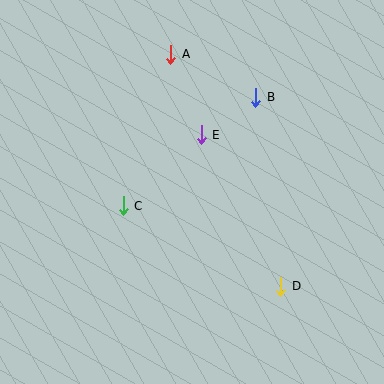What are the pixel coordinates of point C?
Point C is at (123, 206).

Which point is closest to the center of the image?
Point E at (201, 135) is closest to the center.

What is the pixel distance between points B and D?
The distance between B and D is 190 pixels.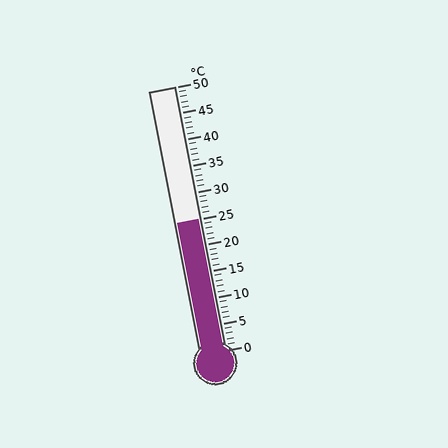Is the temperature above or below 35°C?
The temperature is below 35°C.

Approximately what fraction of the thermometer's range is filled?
The thermometer is filled to approximately 50% of its range.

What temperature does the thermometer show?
The thermometer shows approximately 25°C.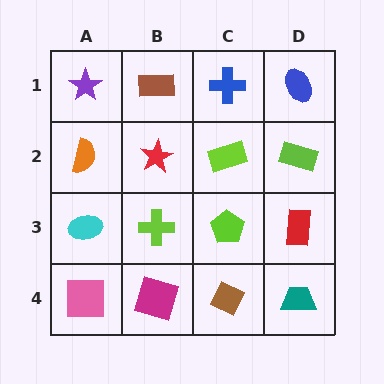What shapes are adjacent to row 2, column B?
A brown rectangle (row 1, column B), a lime cross (row 3, column B), an orange semicircle (row 2, column A), a lime rectangle (row 2, column C).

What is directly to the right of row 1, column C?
A blue ellipse.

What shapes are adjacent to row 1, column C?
A lime rectangle (row 2, column C), a brown rectangle (row 1, column B), a blue ellipse (row 1, column D).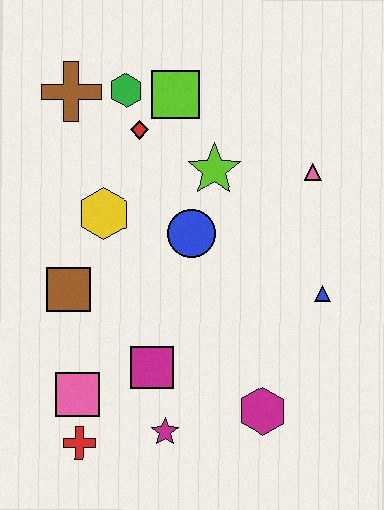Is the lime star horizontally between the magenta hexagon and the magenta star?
Yes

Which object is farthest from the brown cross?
The magenta hexagon is farthest from the brown cross.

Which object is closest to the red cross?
The pink square is closest to the red cross.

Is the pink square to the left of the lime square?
Yes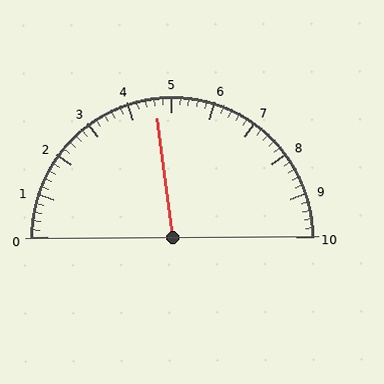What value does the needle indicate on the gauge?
The needle indicates approximately 4.6.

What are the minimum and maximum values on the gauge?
The gauge ranges from 0 to 10.